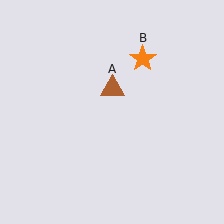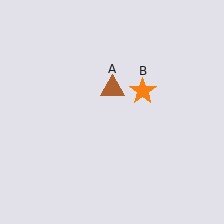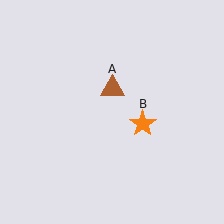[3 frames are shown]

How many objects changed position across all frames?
1 object changed position: orange star (object B).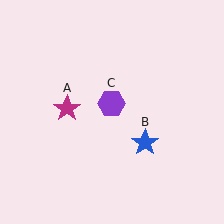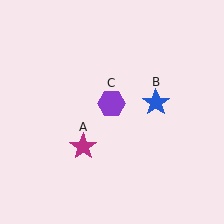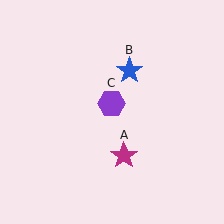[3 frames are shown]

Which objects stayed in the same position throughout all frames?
Purple hexagon (object C) remained stationary.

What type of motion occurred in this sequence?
The magenta star (object A), blue star (object B) rotated counterclockwise around the center of the scene.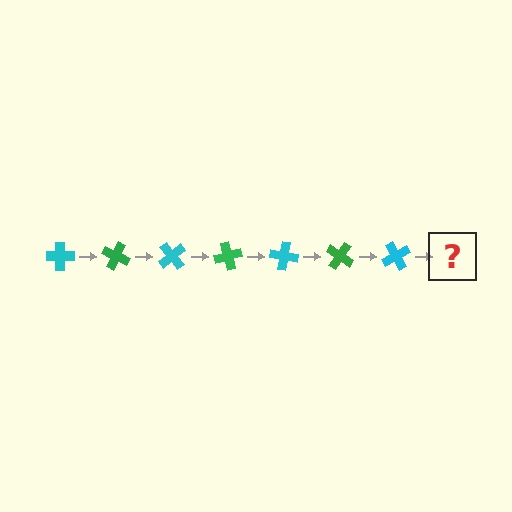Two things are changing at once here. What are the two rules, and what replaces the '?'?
The two rules are that it rotates 25 degrees each step and the color cycles through cyan and green. The '?' should be a green cross, rotated 175 degrees from the start.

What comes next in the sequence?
The next element should be a green cross, rotated 175 degrees from the start.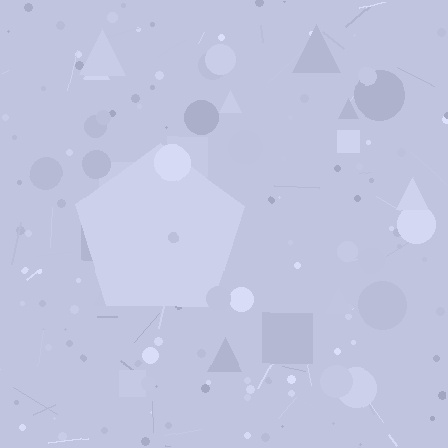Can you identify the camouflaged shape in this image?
The camouflaged shape is a pentagon.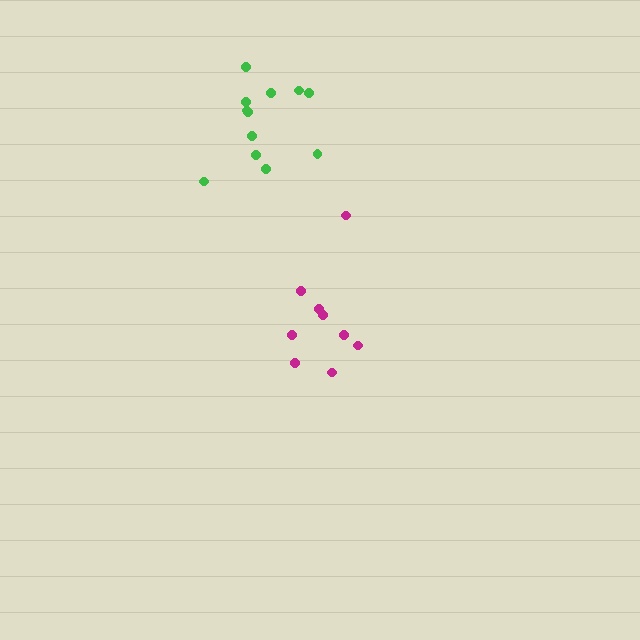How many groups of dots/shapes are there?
There are 2 groups.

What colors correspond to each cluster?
The clusters are colored: magenta, green.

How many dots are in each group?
Group 1: 9 dots, Group 2: 12 dots (21 total).